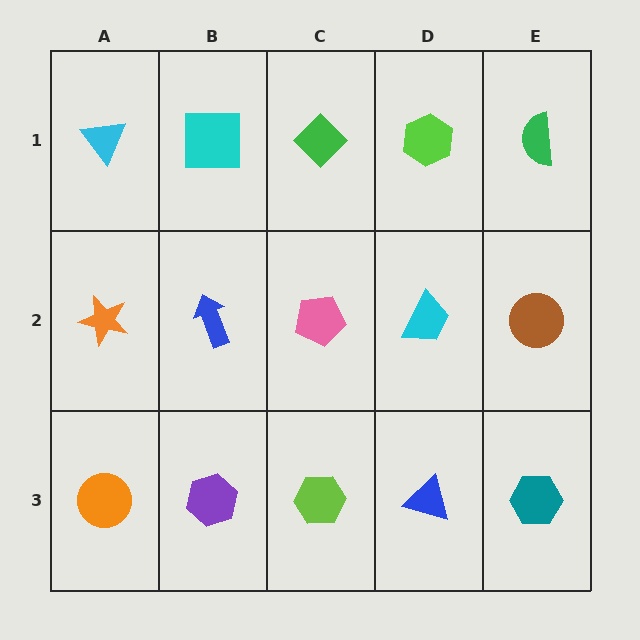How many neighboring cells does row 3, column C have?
3.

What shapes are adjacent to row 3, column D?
A cyan trapezoid (row 2, column D), a lime hexagon (row 3, column C), a teal hexagon (row 3, column E).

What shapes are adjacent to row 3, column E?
A brown circle (row 2, column E), a blue triangle (row 3, column D).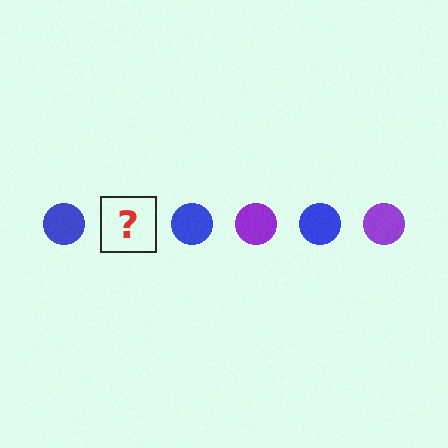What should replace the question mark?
The question mark should be replaced with a purple circle.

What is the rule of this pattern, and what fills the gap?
The rule is that the pattern cycles through blue, purple circles. The gap should be filled with a purple circle.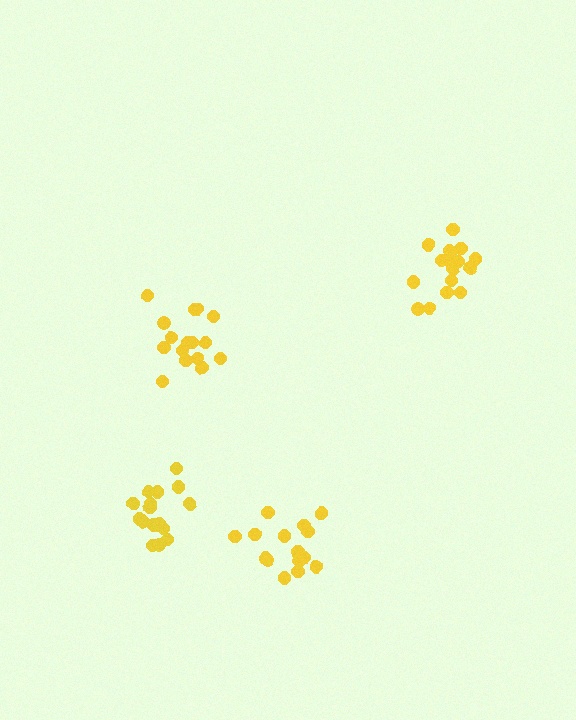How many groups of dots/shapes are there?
There are 4 groups.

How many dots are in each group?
Group 1: 18 dots, Group 2: 16 dots, Group 3: 17 dots, Group 4: 16 dots (67 total).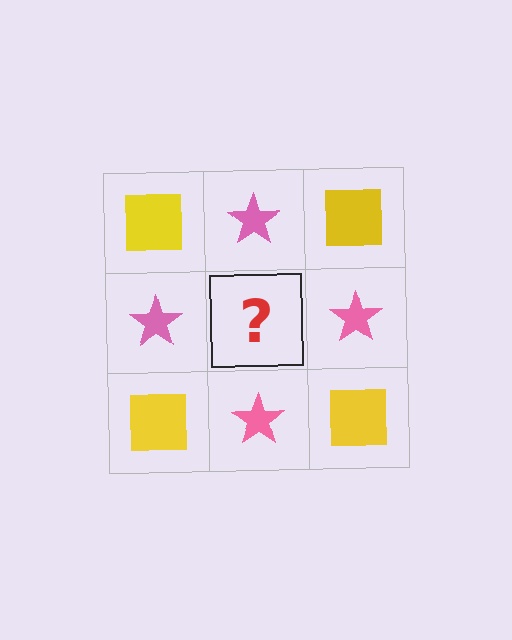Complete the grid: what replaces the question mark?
The question mark should be replaced with a yellow square.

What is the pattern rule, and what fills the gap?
The rule is that it alternates yellow square and pink star in a checkerboard pattern. The gap should be filled with a yellow square.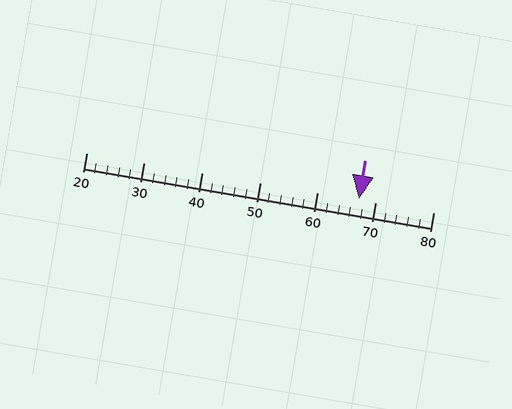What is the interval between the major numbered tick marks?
The major tick marks are spaced 10 units apart.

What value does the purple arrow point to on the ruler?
The purple arrow points to approximately 67.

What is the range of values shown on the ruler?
The ruler shows values from 20 to 80.